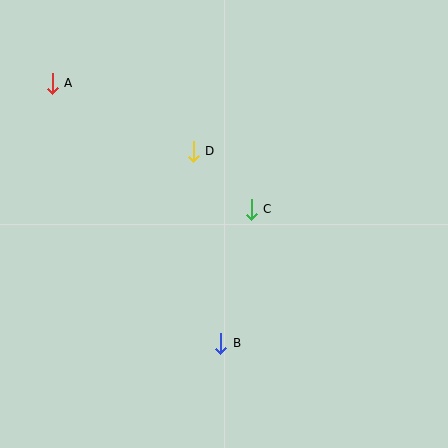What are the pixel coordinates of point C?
Point C is at (251, 209).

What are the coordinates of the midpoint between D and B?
The midpoint between D and B is at (207, 247).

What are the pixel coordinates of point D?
Point D is at (193, 151).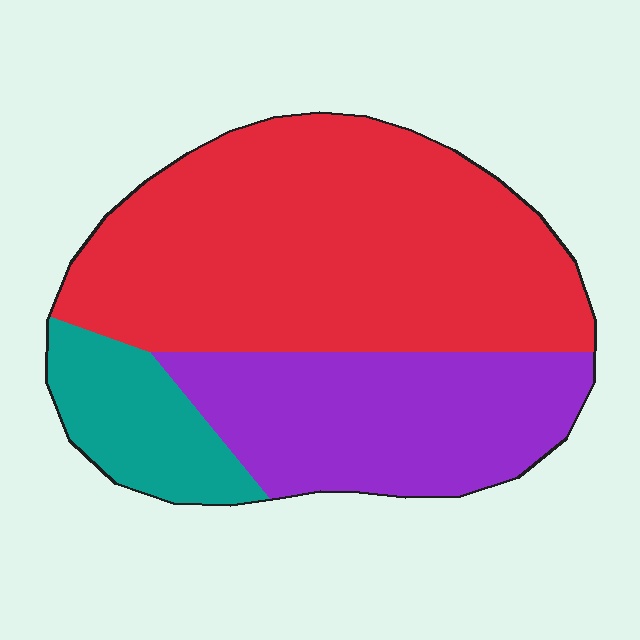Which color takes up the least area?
Teal, at roughly 15%.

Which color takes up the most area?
Red, at roughly 55%.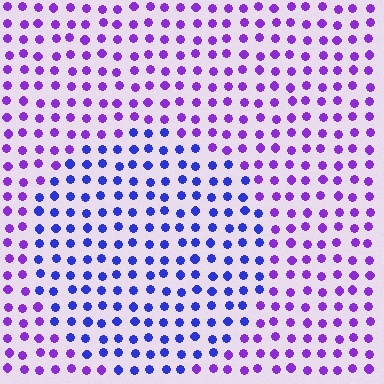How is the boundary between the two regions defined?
The boundary is defined purely by a slight shift in hue (about 38 degrees). Spacing, size, and orientation are identical on both sides.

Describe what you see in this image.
The image is filled with small purple elements in a uniform arrangement. A circle-shaped region is visible where the elements are tinted to a slightly different hue, forming a subtle color boundary.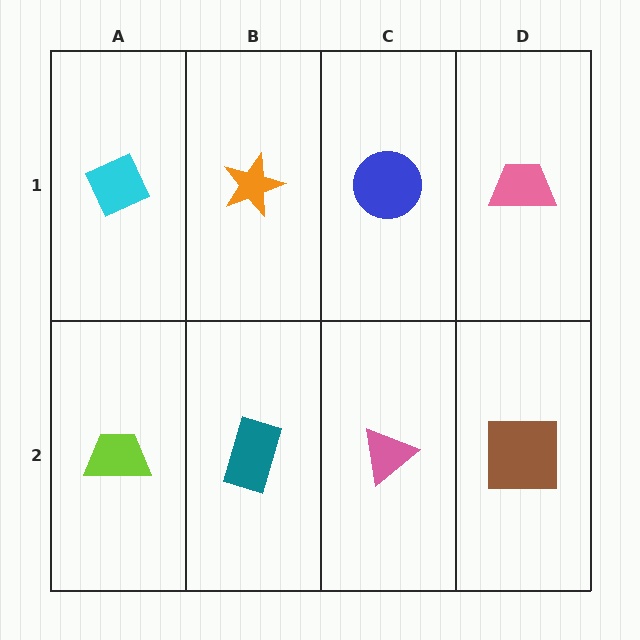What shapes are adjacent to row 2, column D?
A pink trapezoid (row 1, column D), a pink triangle (row 2, column C).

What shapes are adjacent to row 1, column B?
A teal rectangle (row 2, column B), a cyan diamond (row 1, column A), a blue circle (row 1, column C).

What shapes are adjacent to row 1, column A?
A lime trapezoid (row 2, column A), an orange star (row 1, column B).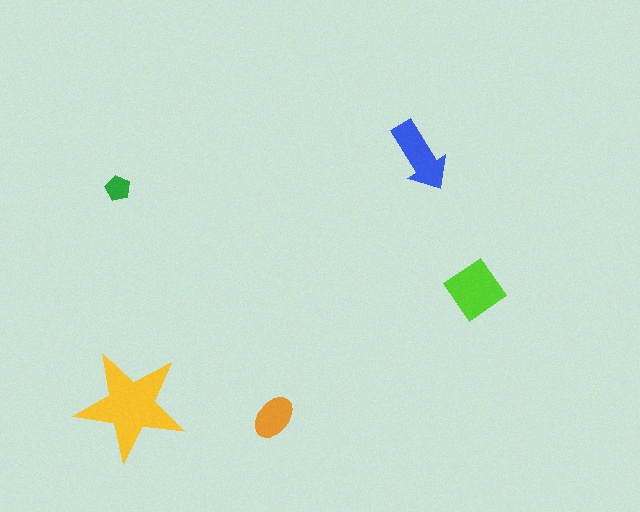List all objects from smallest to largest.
The green pentagon, the orange ellipse, the blue arrow, the lime diamond, the yellow star.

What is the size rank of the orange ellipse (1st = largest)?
4th.